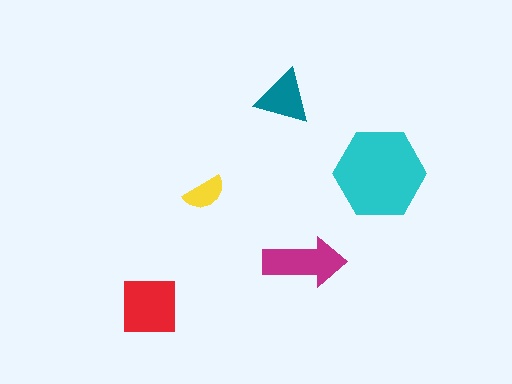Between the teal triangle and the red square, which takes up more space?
The red square.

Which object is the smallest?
The yellow semicircle.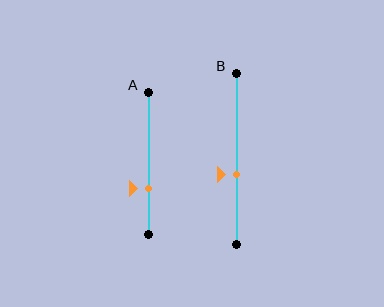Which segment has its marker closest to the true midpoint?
Segment B has its marker closest to the true midpoint.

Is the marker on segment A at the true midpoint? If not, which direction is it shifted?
No, the marker on segment A is shifted downward by about 17% of the segment length.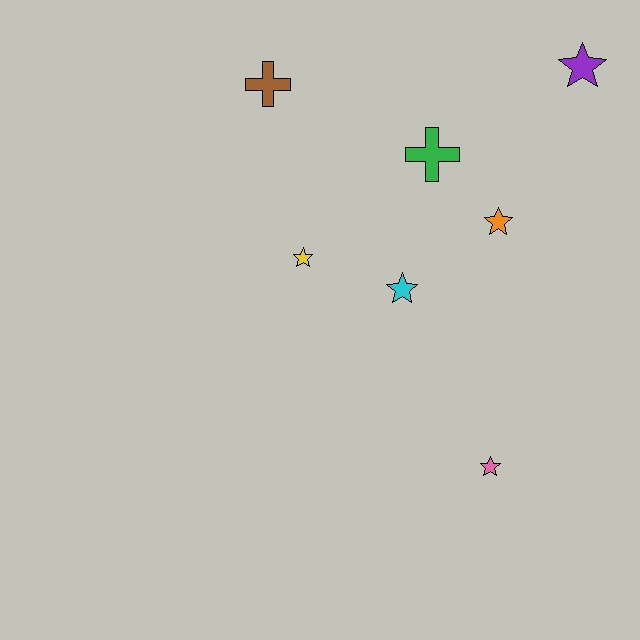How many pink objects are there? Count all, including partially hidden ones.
There is 1 pink object.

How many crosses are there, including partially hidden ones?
There are 2 crosses.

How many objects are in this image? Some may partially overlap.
There are 7 objects.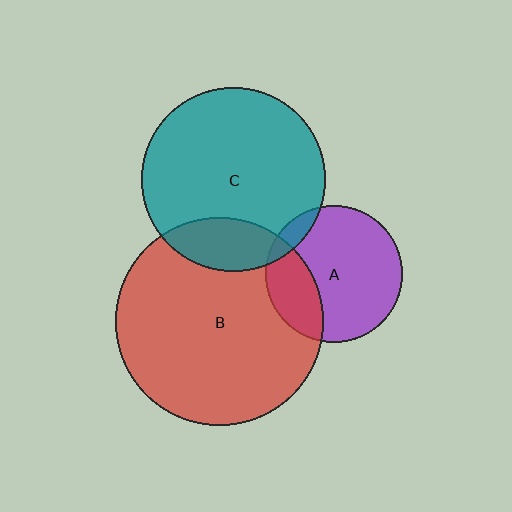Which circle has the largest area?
Circle B (red).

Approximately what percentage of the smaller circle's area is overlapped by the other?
Approximately 25%.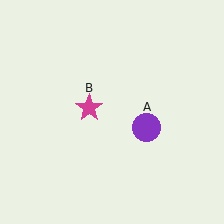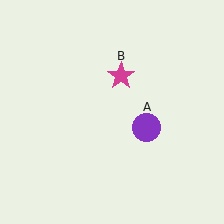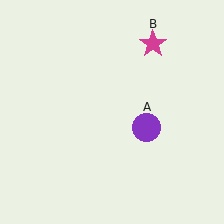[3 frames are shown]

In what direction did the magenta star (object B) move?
The magenta star (object B) moved up and to the right.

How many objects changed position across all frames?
1 object changed position: magenta star (object B).